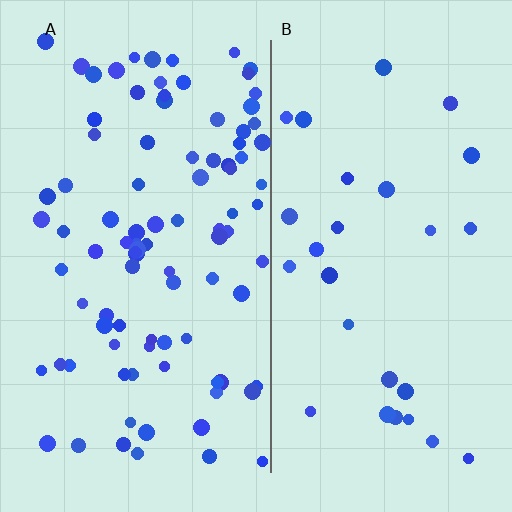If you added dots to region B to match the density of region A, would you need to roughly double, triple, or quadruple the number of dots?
Approximately triple.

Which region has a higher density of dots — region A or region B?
A (the left).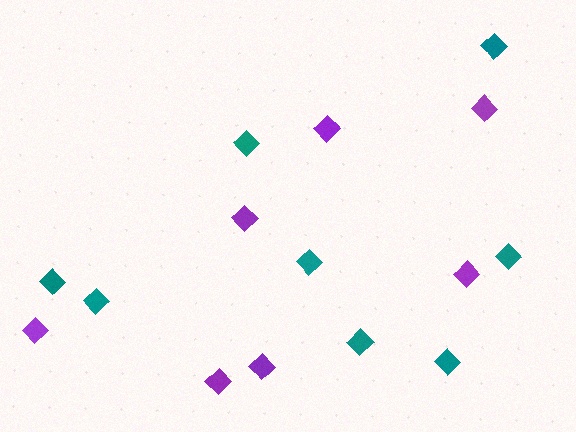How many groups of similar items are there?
There are 2 groups: one group of purple diamonds (7) and one group of teal diamonds (8).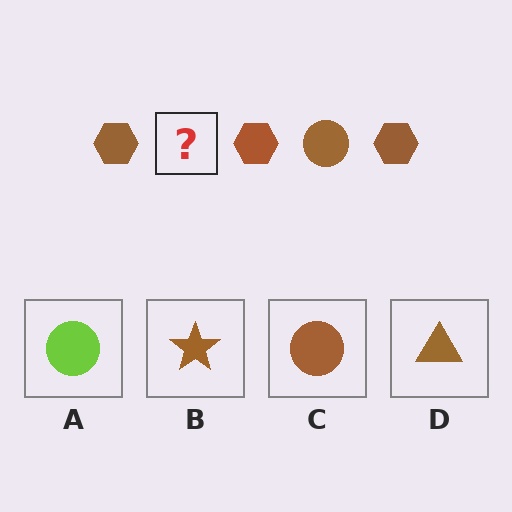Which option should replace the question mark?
Option C.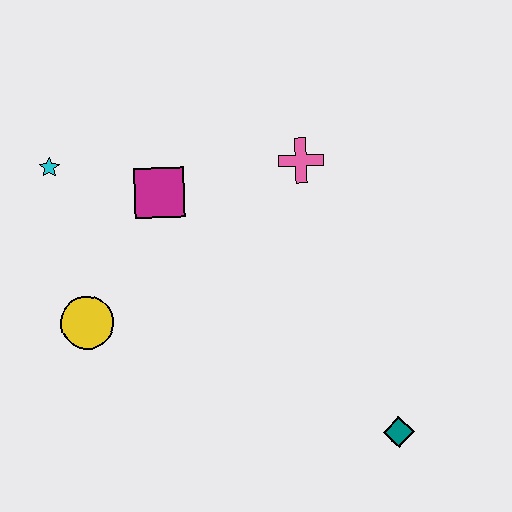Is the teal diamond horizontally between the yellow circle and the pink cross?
No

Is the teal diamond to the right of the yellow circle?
Yes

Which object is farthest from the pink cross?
The teal diamond is farthest from the pink cross.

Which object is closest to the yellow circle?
The magenta square is closest to the yellow circle.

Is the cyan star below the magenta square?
No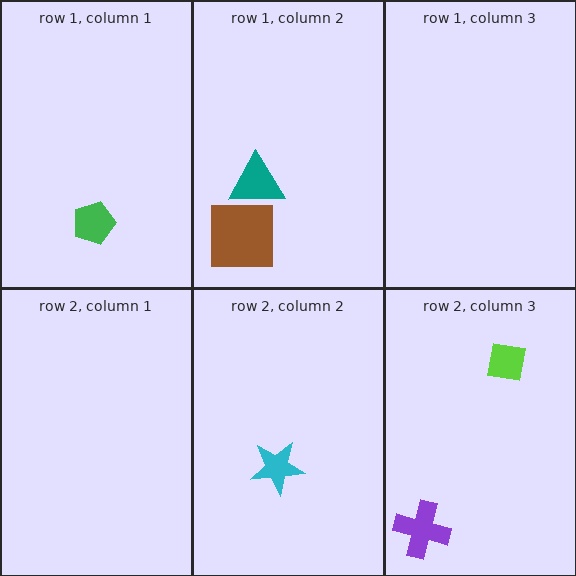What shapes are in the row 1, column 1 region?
The green pentagon.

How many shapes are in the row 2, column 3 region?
2.